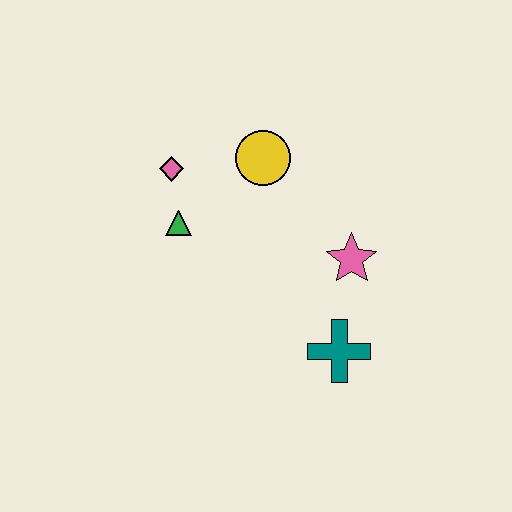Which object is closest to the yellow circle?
The pink diamond is closest to the yellow circle.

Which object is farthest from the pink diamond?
The teal cross is farthest from the pink diamond.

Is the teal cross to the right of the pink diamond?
Yes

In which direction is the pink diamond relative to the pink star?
The pink diamond is to the left of the pink star.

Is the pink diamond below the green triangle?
No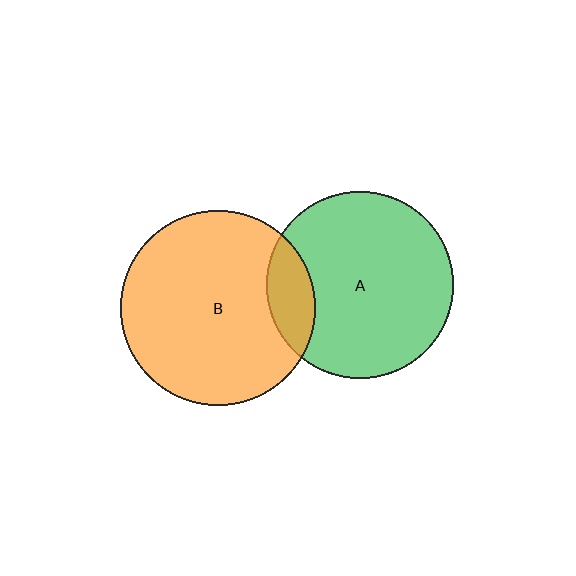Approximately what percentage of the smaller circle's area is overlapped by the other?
Approximately 15%.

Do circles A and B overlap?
Yes.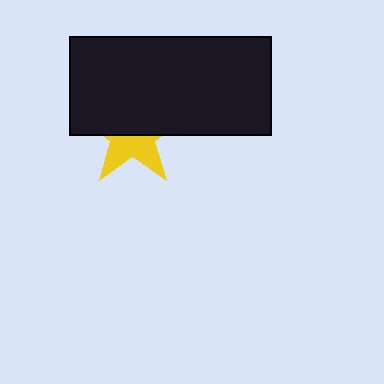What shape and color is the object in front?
The object in front is a black rectangle.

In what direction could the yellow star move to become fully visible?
The yellow star could move down. That would shift it out from behind the black rectangle entirely.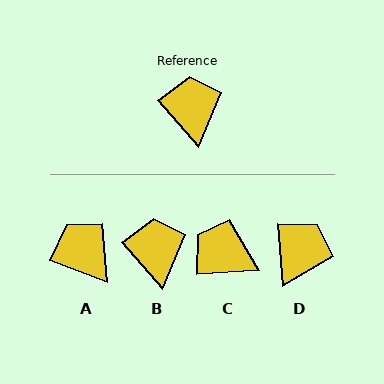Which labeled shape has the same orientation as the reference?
B.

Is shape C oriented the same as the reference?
No, it is off by about 53 degrees.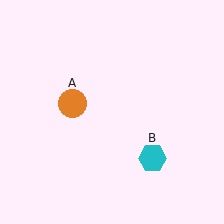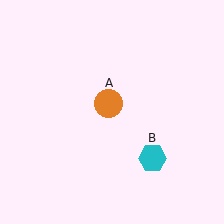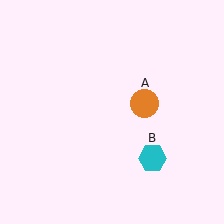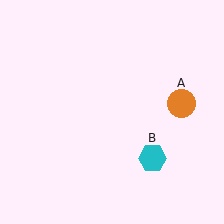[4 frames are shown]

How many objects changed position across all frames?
1 object changed position: orange circle (object A).